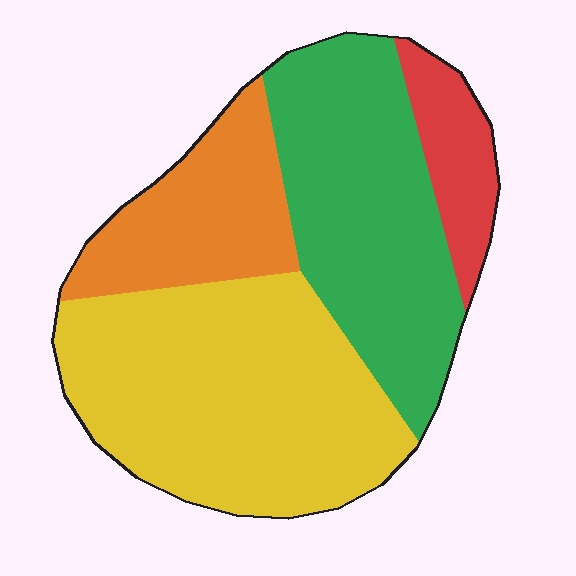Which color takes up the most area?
Yellow, at roughly 40%.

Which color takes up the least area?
Red, at roughly 10%.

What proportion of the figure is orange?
Orange takes up less than a quarter of the figure.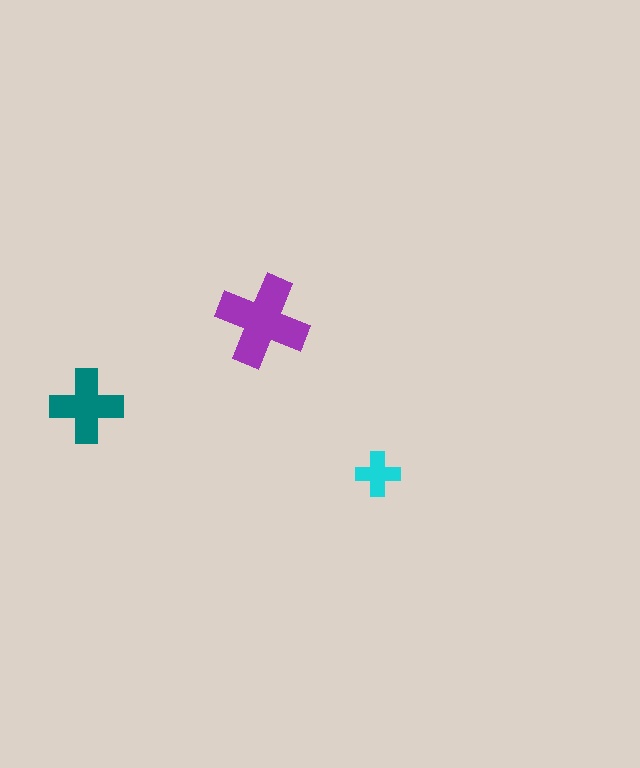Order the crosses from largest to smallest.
the purple one, the teal one, the cyan one.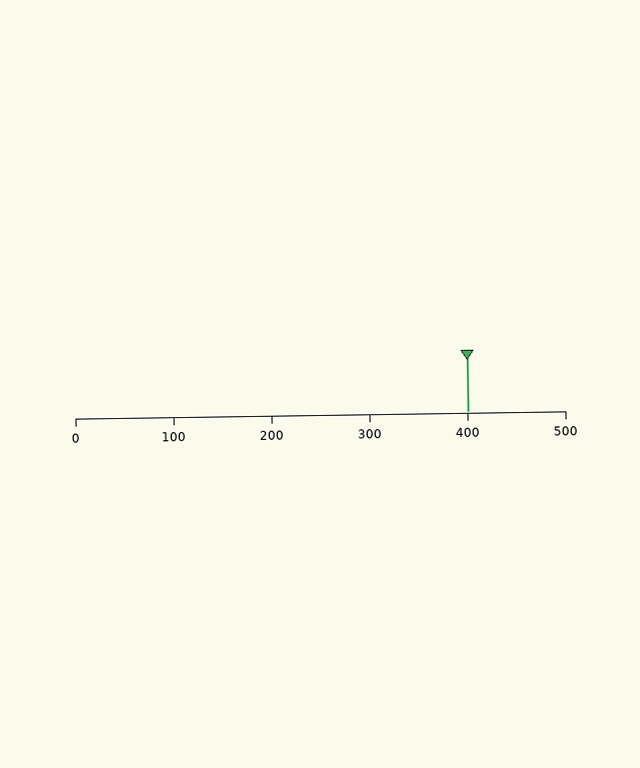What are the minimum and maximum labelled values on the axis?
The axis runs from 0 to 500.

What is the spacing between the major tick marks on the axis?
The major ticks are spaced 100 apart.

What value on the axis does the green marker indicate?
The marker indicates approximately 400.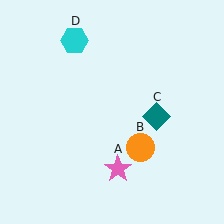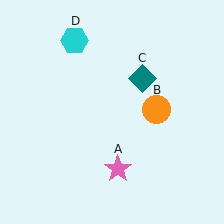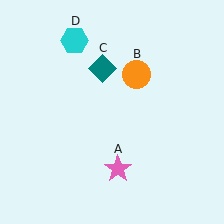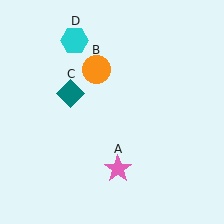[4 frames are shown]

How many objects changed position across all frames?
2 objects changed position: orange circle (object B), teal diamond (object C).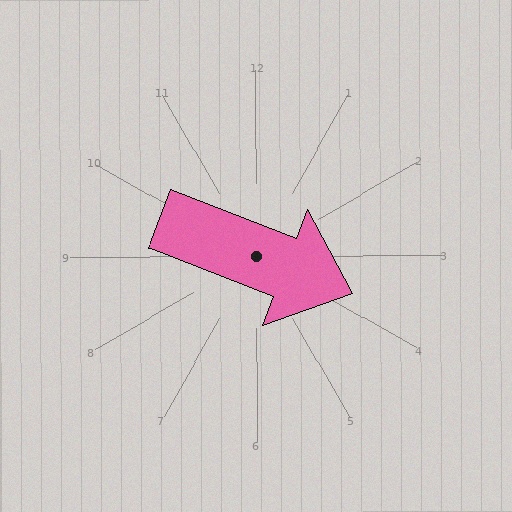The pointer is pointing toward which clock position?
Roughly 4 o'clock.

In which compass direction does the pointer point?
East.